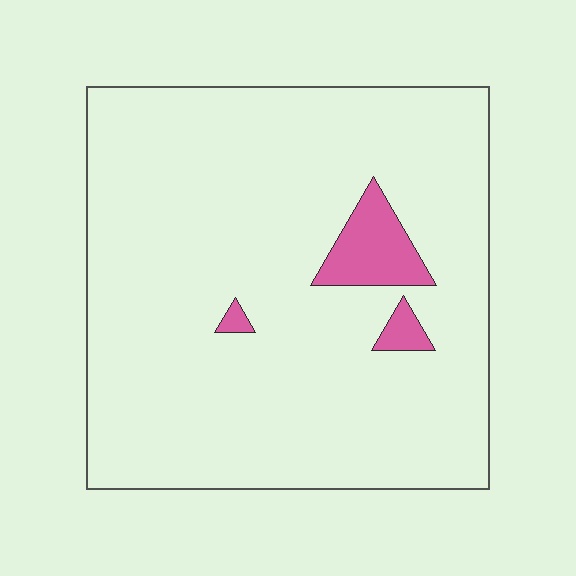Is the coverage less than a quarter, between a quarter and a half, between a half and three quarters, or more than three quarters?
Less than a quarter.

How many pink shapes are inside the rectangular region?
3.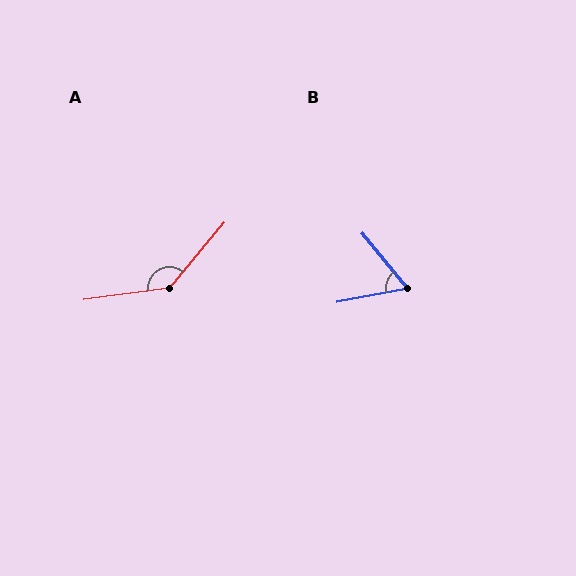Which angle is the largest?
A, at approximately 138 degrees.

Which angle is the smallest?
B, at approximately 62 degrees.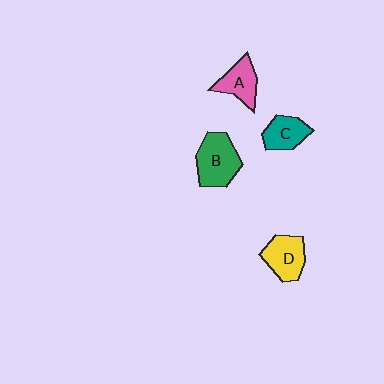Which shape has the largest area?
Shape B (green).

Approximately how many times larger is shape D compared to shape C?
Approximately 1.2 times.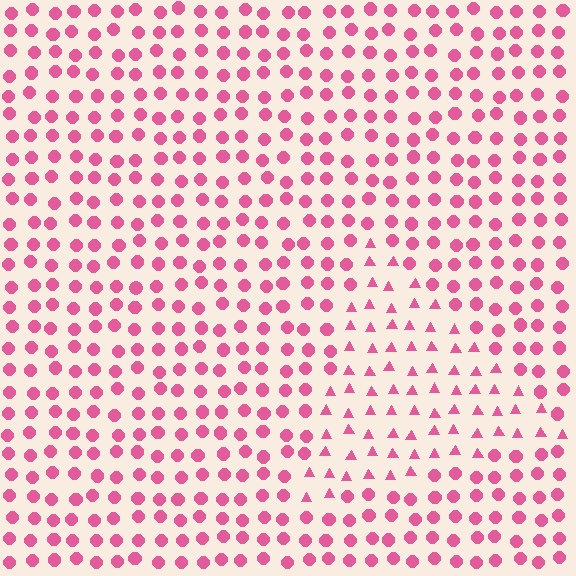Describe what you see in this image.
The image is filled with small pink elements arranged in a uniform grid. A triangle-shaped region contains triangles, while the surrounding area contains circles. The boundary is defined purely by the change in element shape.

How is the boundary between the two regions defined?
The boundary is defined by a change in element shape: triangles inside vs. circles outside. All elements share the same color and spacing.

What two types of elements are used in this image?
The image uses triangles inside the triangle region and circles outside it.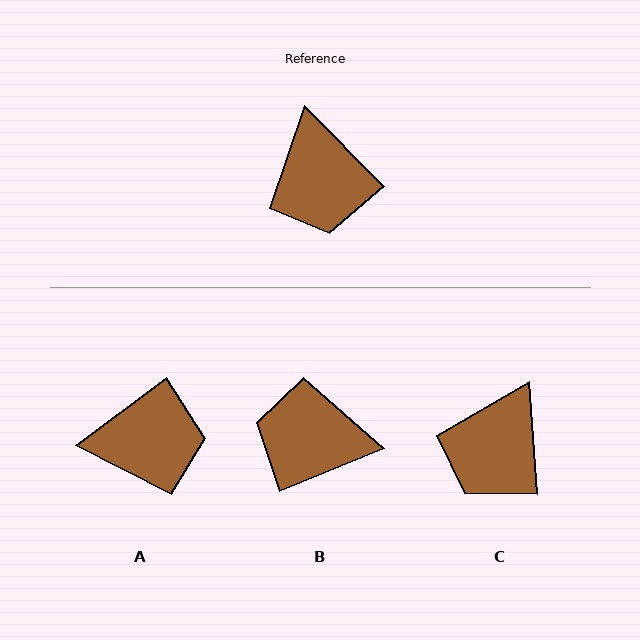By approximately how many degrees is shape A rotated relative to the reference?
Approximately 82 degrees counter-clockwise.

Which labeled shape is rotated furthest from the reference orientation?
B, about 113 degrees away.